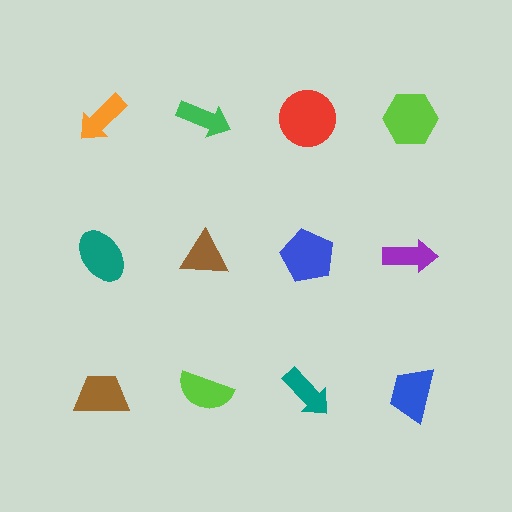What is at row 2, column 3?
A blue pentagon.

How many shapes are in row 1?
4 shapes.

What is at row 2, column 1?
A teal ellipse.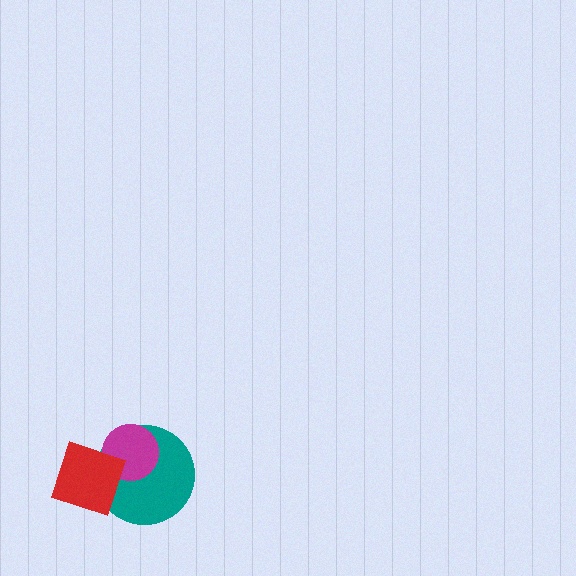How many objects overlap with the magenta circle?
2 objects overlap with the magenta circle.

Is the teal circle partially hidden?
Yes, it is partially covered by another shape.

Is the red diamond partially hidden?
No, no other shape covers it.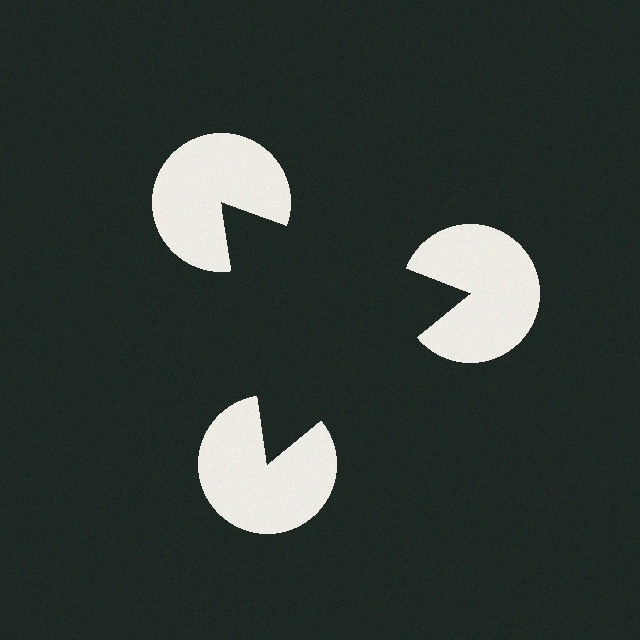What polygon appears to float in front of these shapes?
An illusory triangle — its edges are inferred from the aligned wedge cuts in the pac-man discs, not physically drawn.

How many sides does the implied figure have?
3 sides.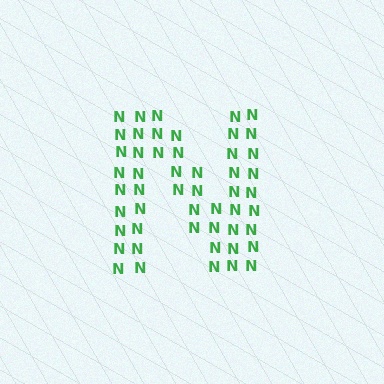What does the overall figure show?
The overall figure shows the letter N.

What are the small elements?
The small elements are letter N's.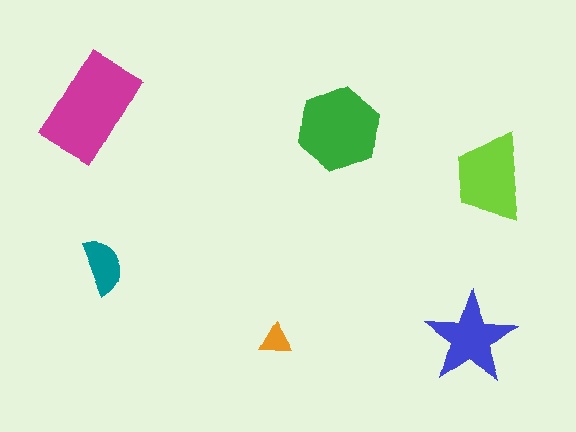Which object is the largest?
The magenta rectangle.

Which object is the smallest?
The orange triangle.